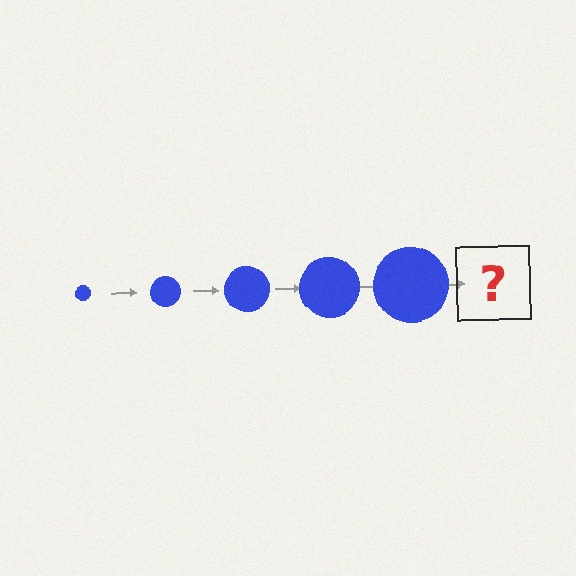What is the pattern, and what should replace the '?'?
The pattern is that the circle gets progressively larger each step. The '?' should be a blue circle, larger than the previous one.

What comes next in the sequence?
The next element should be a blue circle, larger than the previous one.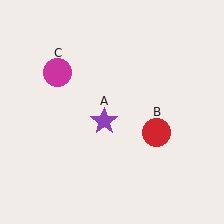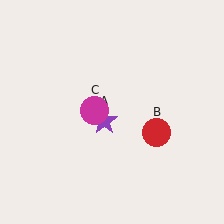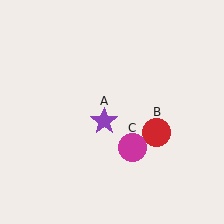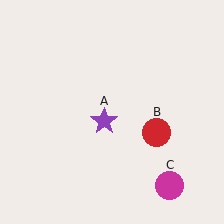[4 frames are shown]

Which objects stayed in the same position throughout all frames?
Purple star (object A) and red circle (object B) remained stationary.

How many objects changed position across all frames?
1 object changed position: magenta circle (object C).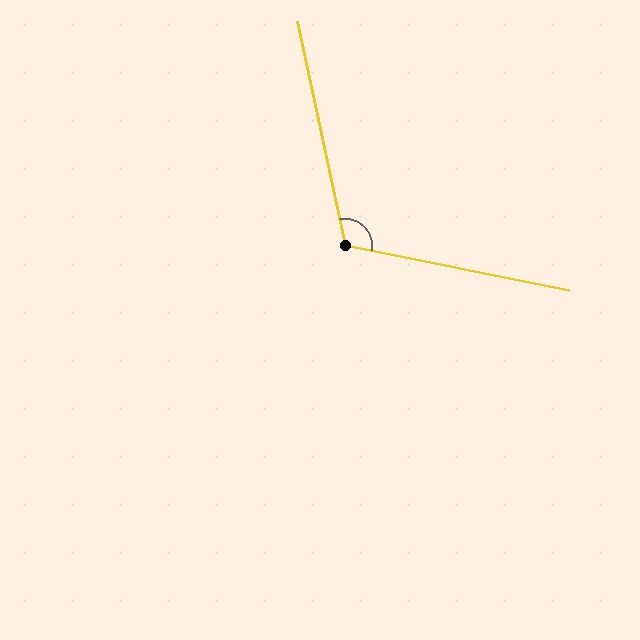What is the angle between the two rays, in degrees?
Approximately 113 degrees.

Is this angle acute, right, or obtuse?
It is obtuse.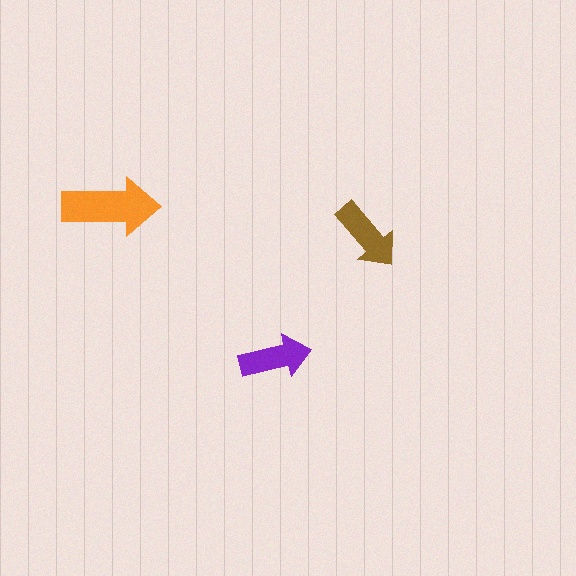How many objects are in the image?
There are 3 objects in the image.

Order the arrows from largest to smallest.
the orange one, the brown one, the purple one.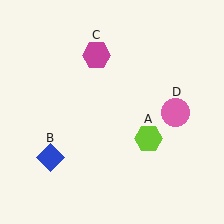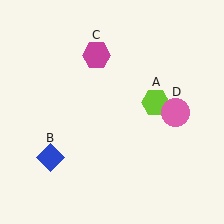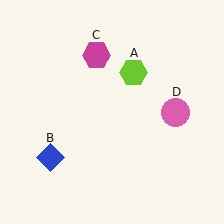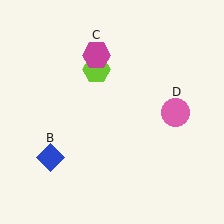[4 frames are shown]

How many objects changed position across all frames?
1 object changed position: lime hexagon (object A).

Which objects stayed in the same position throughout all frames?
Blue diamond (object B) and magenta hexagon (object C) and pink circle (object D) remained stationary.